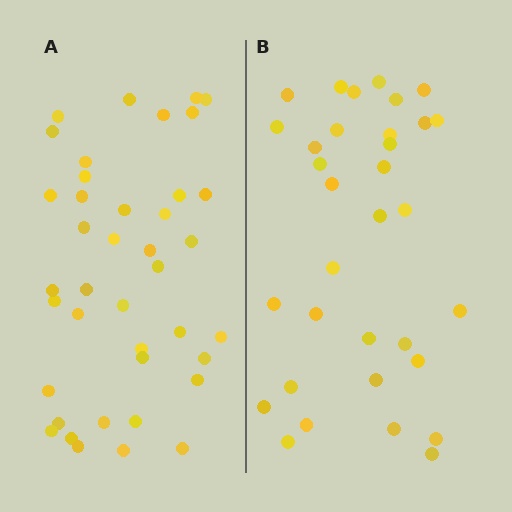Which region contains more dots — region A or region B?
Region A (the left region) has more dots.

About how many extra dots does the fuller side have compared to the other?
Region A has roughly 8 or so more dots than region B.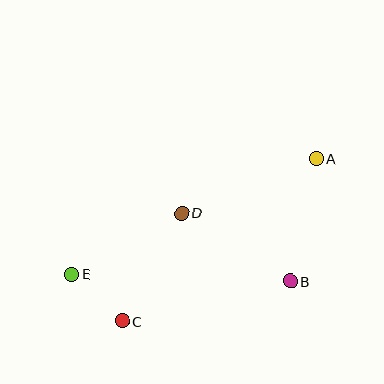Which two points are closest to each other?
Points C and E are closest to each other.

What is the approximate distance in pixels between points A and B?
The distance between A and B is approximately 125 pixels.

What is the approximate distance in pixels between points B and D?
The distance between B and D is approximately 128 pixels.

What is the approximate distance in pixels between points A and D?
The distance between A and D is approximately 145 pixels.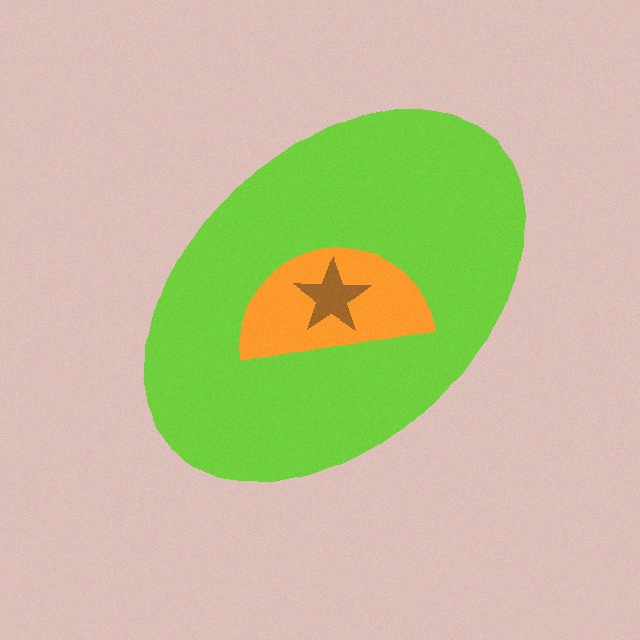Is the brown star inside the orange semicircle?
Yes.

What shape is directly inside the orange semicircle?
The brown star.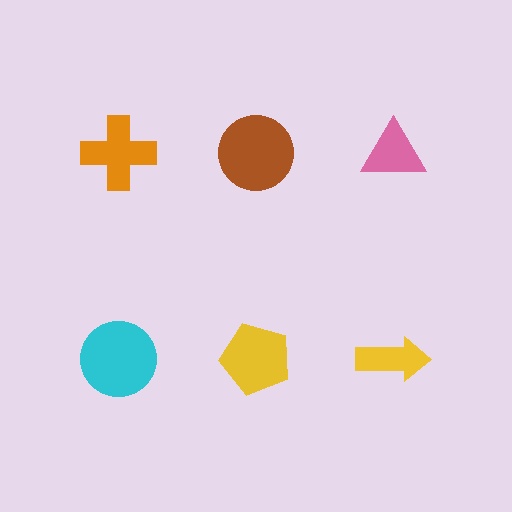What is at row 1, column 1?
An orange cross.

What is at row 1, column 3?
A pink triangle.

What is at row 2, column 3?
A yellow arrow.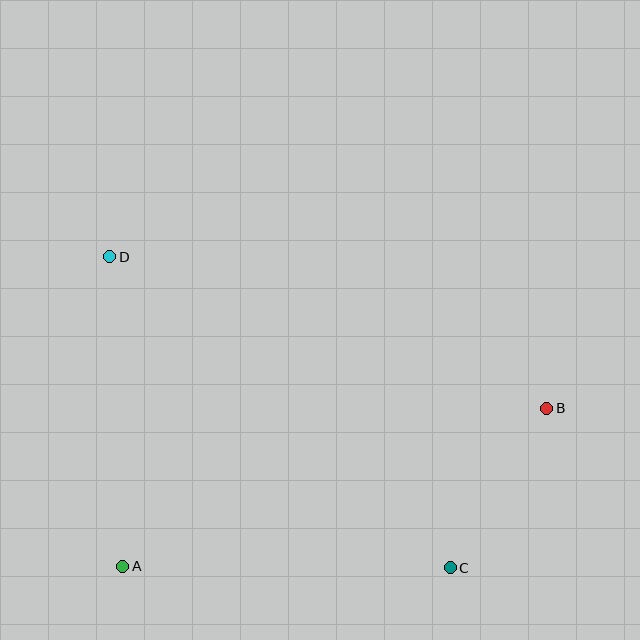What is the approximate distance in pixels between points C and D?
The distance between C and D is approximately 461 pixels.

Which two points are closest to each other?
Points B and C are closest to each other.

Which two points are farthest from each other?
Points B and D are farthest from each other.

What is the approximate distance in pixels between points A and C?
The distance between A and C is approximately 327 pixels.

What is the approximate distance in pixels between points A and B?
The distance between A and B is approximately 453 pixels.